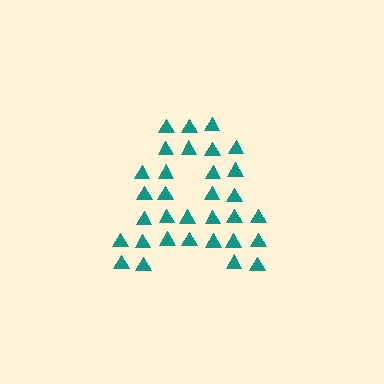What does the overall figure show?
The overall figure shows the letter A.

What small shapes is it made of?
It is made of small triangles.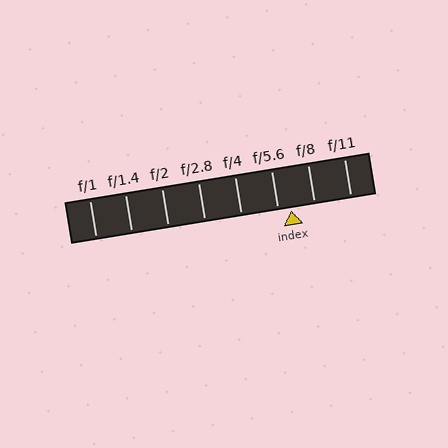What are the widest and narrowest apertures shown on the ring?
The widest aperture shown is f/1 and the narrowest is f/11.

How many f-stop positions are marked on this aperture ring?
There are 8 f-stop positions marked.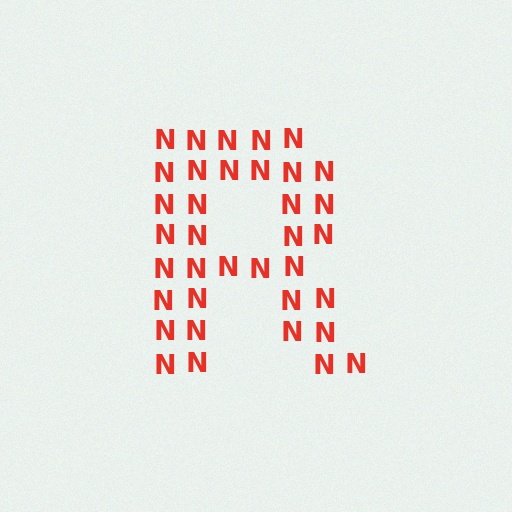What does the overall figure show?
The overall figure shows the letter R.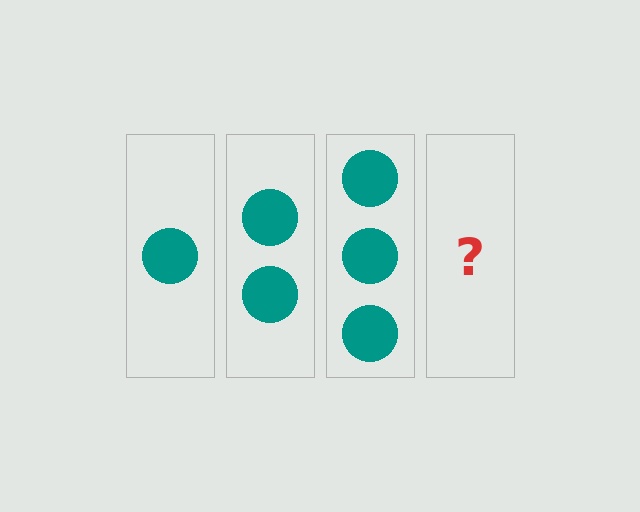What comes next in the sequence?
The next element should be 4 circles.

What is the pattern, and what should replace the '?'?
The pattern is that each step adds one more circle. The '?' should be 4 circles.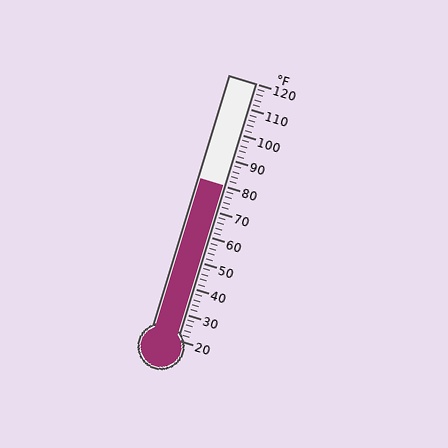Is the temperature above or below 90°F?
The temperature is below 90°F.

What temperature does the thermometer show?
The thermometer shows approximately 80°F.